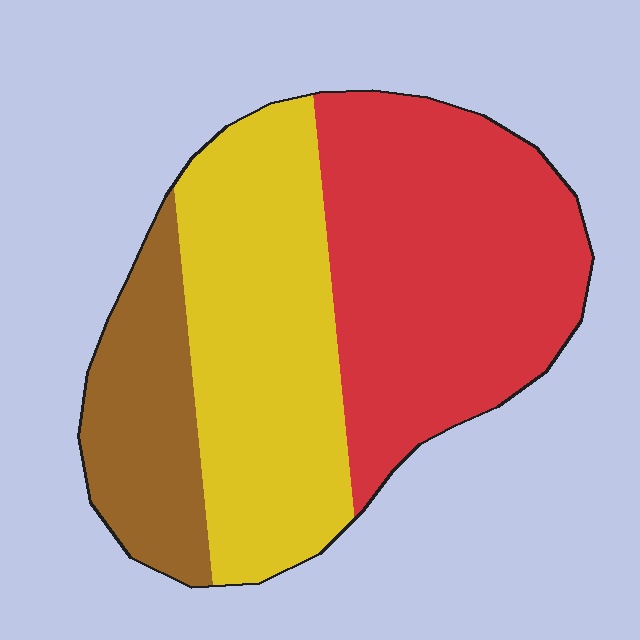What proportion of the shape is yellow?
Yellow takes up between a quarter and a half of the shape.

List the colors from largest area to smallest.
From largest to smallest: red, yellow, brown.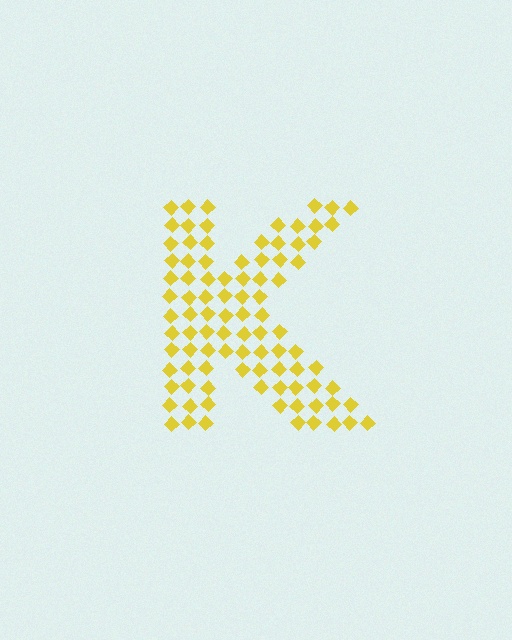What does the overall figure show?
The overall figure shows the letter K.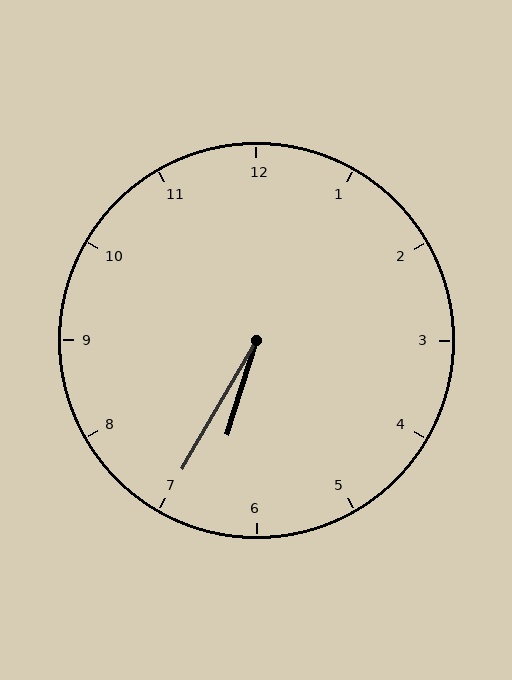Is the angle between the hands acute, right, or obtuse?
It is acute.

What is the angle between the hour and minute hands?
Approximately 12 degrees.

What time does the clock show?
6:35.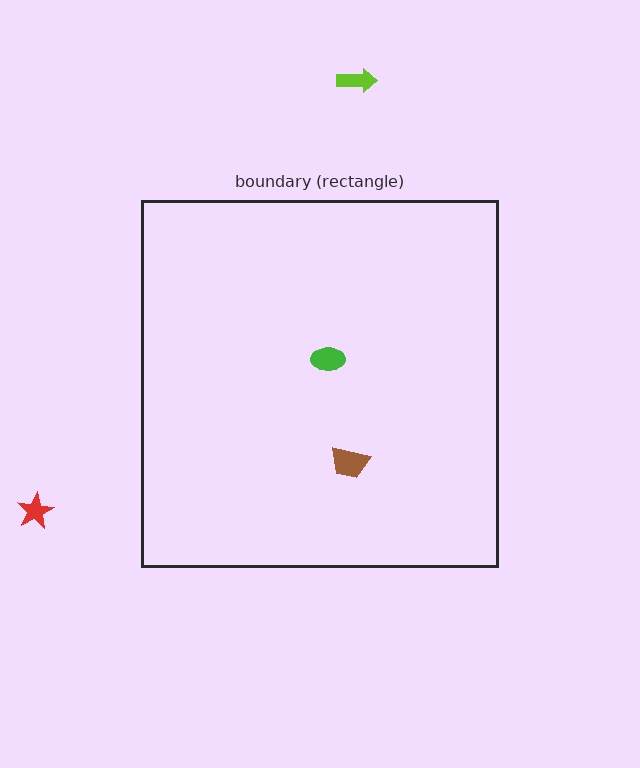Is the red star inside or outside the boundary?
Outside.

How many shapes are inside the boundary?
2 inside, 2 outside.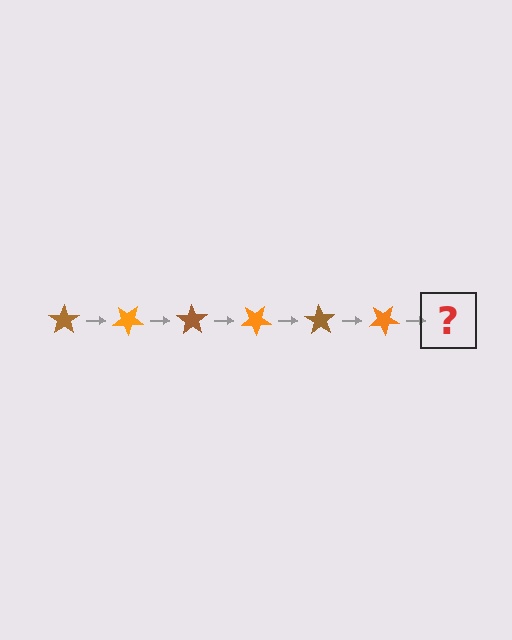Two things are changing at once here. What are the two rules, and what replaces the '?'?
The two rules are that it rotates 35 degrees each step and the color cycles through brown and orange. The '?' should be a brown star, rotated 210 degrees from the start.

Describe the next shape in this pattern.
It should be a brown star, rotated 210 degrees from the start.